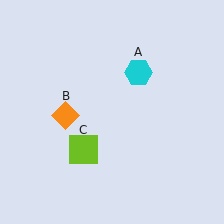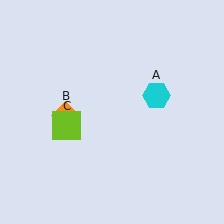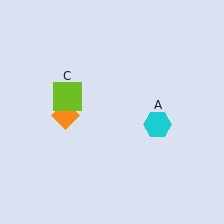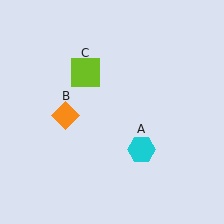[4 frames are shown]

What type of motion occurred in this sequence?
The cyan hexagon (object A), lime square (object C) rotated clockwise around the center of the scene.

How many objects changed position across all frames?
2 objects changed position: cyan hexagon (object A), lime square (object C).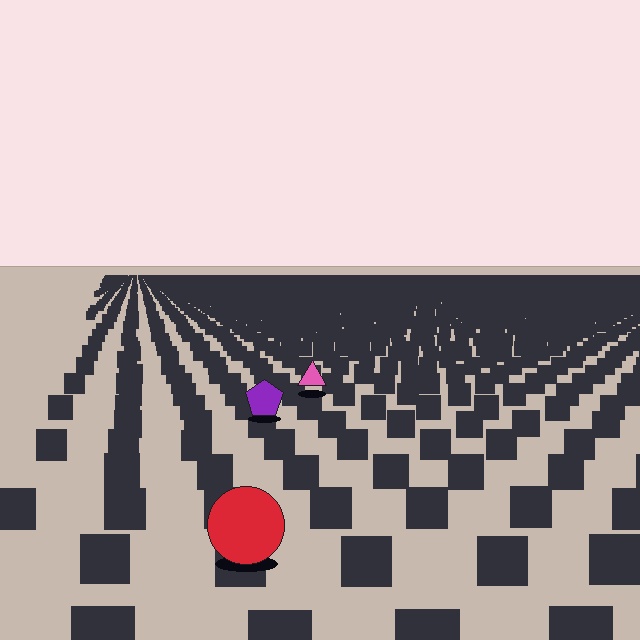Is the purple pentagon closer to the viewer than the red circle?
No. The red circle is closer — you can tell from the texture gradient: the ground texture is coarser near it.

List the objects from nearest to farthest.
From nearest to farthest: the red circle, the purple pentagon, the pink triangle.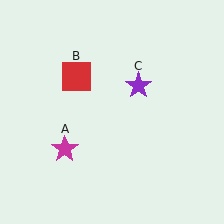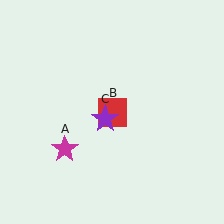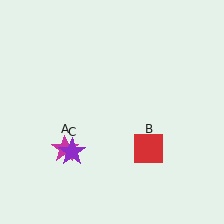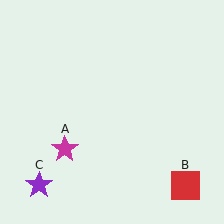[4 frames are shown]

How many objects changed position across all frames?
2 objects changed position: red square (object B), purple star (object C).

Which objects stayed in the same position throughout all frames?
Magenta star (object A) remained stationary.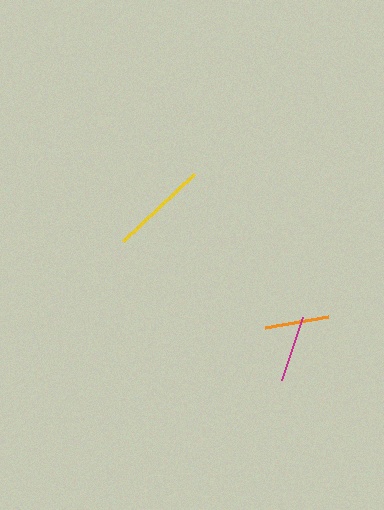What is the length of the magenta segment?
The magenta segment is approximately 66 pixels long.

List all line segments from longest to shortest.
From longest to shortest: yellow, magenta, orange.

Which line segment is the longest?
The yellow line is the longest at approximately 98 pixels.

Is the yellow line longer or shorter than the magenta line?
The yellow line is longer than the magenta line.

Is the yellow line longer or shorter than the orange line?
The yellow line is longer than the orange line.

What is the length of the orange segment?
The orange segment is approximately 64 pixels long.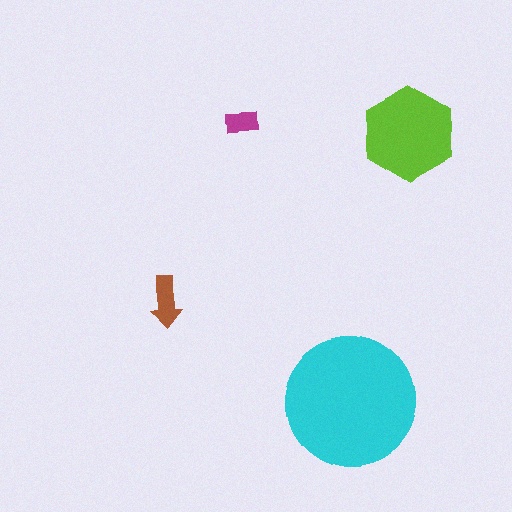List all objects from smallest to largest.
The magenta rectangle, the brown arrow, the lime hexagon, the cyan circle.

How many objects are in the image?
There are 4 objects in the image.